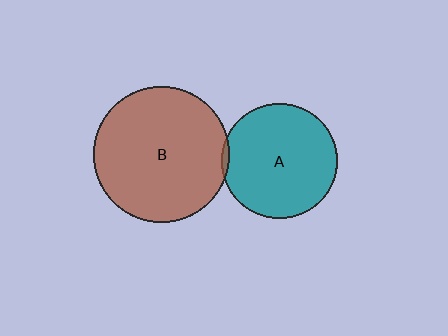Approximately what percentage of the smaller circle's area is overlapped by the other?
Approximately 5%.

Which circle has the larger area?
Circle B (brown).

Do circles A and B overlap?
Yes.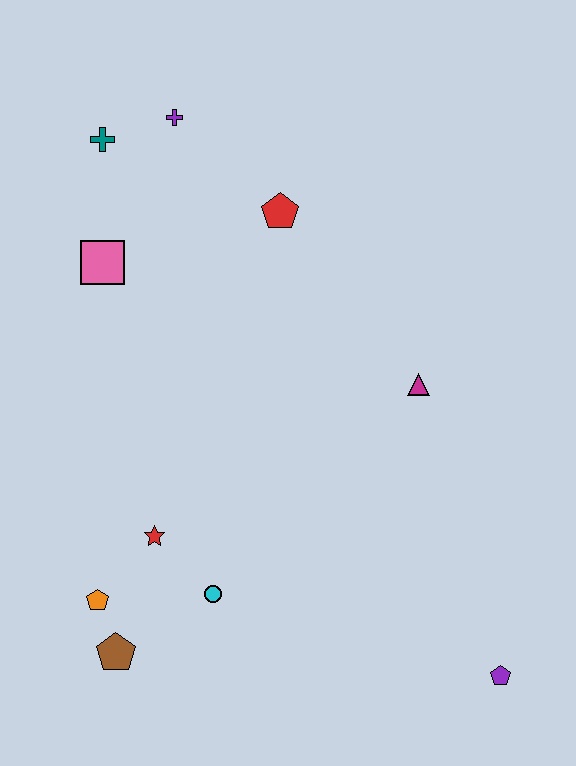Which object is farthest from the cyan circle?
The purple cross is farthest from the cyan circle.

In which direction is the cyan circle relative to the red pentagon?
The cyan circle is below the red pentagon.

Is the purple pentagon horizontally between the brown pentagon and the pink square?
No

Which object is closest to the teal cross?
The purple cross is closest to the teal cross.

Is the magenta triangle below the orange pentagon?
No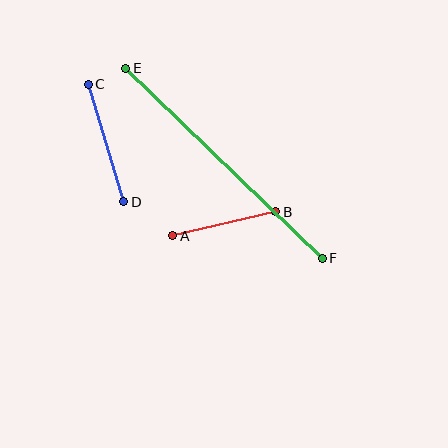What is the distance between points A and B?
The distance is approximately 106 pixels.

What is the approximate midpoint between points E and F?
The midpoint is at approximately (224, 163) pixels.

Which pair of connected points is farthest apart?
Points E and F are farthest apart.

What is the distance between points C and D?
The distance is approximately 123 pixels.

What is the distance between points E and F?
The distance is approximately 273 pixels.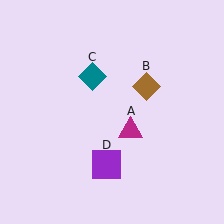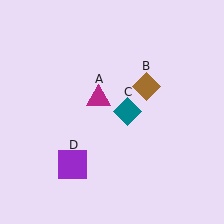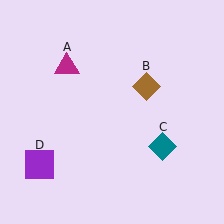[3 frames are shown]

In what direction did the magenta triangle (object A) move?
The magenta triangle (object A) moved up and to the left.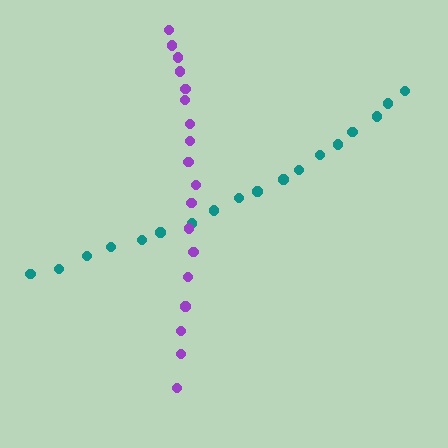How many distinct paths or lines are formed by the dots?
There are 2 distinct paths.